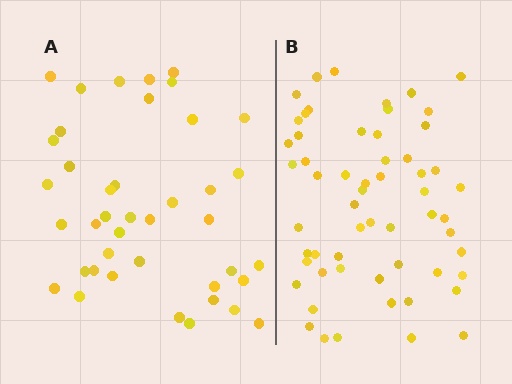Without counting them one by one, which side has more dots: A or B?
Region B (the right region) has more dots.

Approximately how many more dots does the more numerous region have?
Region B has approximately 15 more dots than region A.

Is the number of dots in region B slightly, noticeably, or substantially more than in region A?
Region B has noticeably more, but not dramatically so. The ratio is roughly 1.4 to 1.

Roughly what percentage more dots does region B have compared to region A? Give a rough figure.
About 40% more.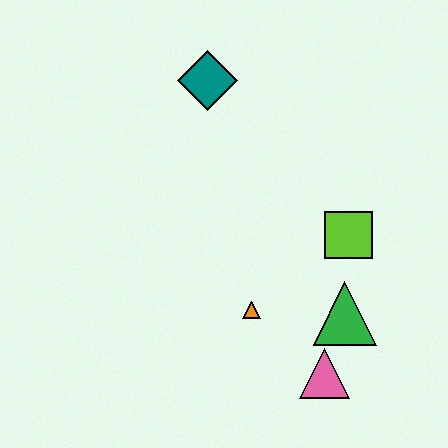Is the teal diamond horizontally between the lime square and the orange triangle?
No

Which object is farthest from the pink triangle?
The teal diamond is farthest from the pink triangle.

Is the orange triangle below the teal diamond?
Yes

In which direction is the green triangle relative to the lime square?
The green triangle is below the lime square.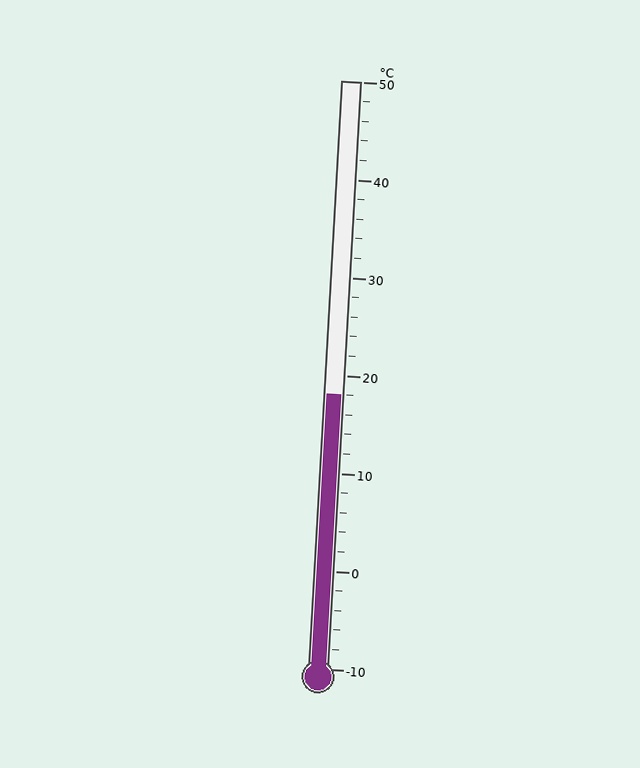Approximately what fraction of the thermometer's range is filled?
The thermometer is filled to approximately 45% of its range.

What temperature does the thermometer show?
The thermometer shows approximately 18°C.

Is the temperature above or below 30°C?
The temperature is below 30°C.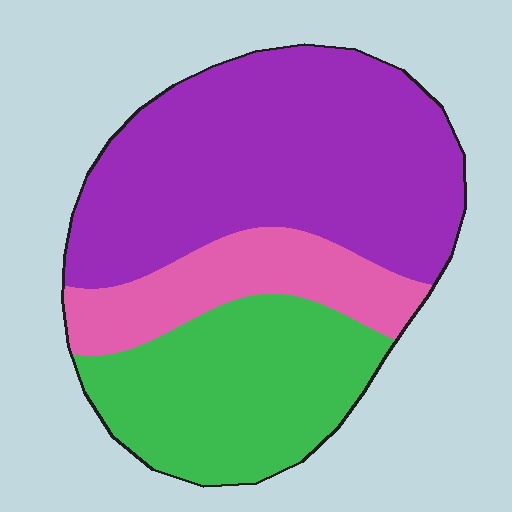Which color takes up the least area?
Pink, at roughly 20%.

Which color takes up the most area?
Purple, at roughly 50%.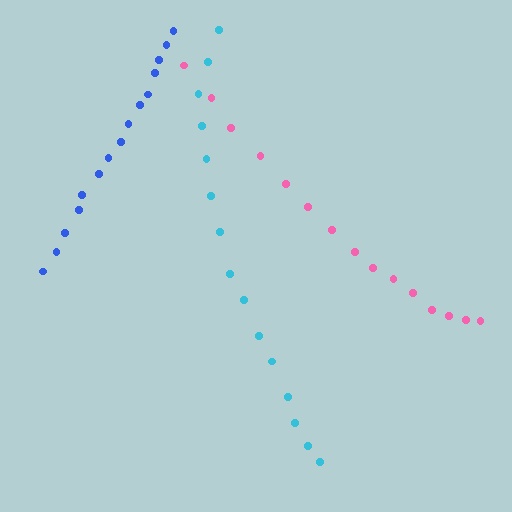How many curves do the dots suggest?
There are 3 distinct paths.